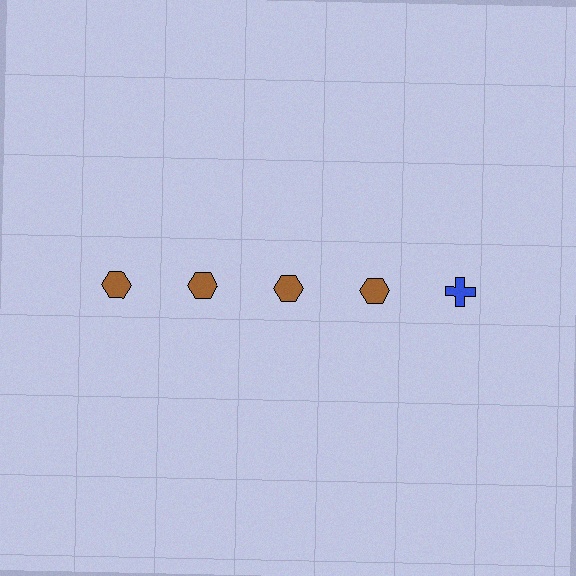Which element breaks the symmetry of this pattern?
The blue cross in the top row, rightmost column breaks the symmetry. All other shapes are brown hexagons.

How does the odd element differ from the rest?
It differs in both color (blue instead of brown) and shape (cross instead of hexagon).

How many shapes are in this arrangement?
There are 5 shapes arranged in a grid pattern.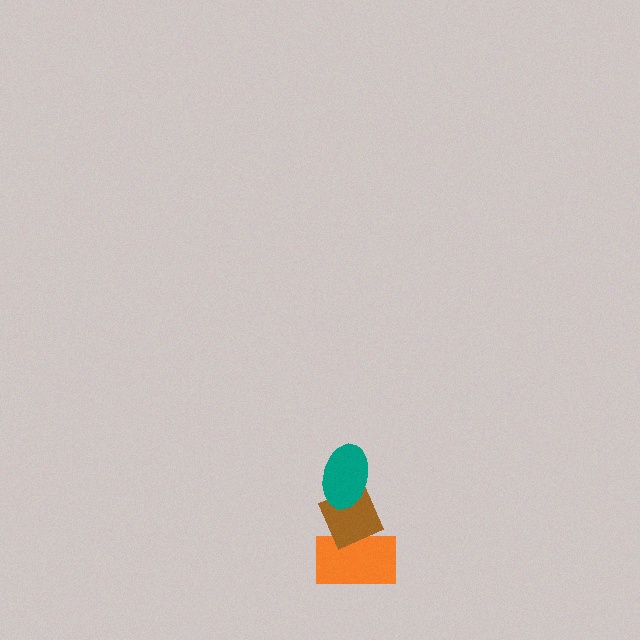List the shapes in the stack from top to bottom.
From top to bottom: the teal ellipse, the brown diamond, the orange rectangle.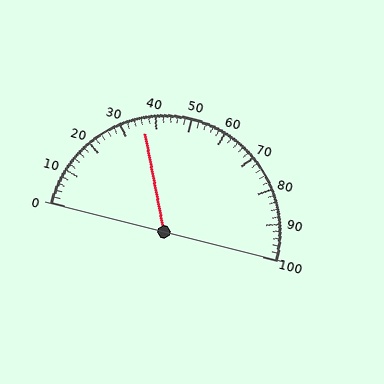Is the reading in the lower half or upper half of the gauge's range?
The reading is in the lower half of the range (0 to 100).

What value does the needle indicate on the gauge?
The needle indicates approximately 36.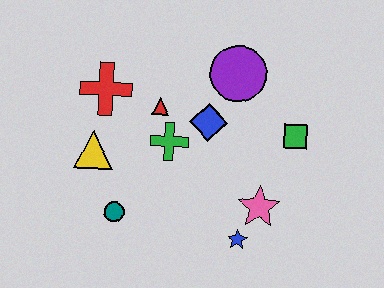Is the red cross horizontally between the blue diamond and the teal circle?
No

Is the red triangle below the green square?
No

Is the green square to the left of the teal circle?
No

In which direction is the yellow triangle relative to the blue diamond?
The yellow triangle is to the left of the blue diamond.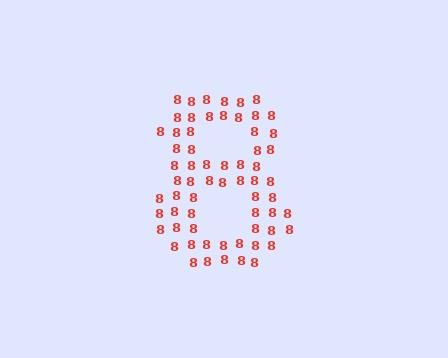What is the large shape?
The large shape is the digit 8.